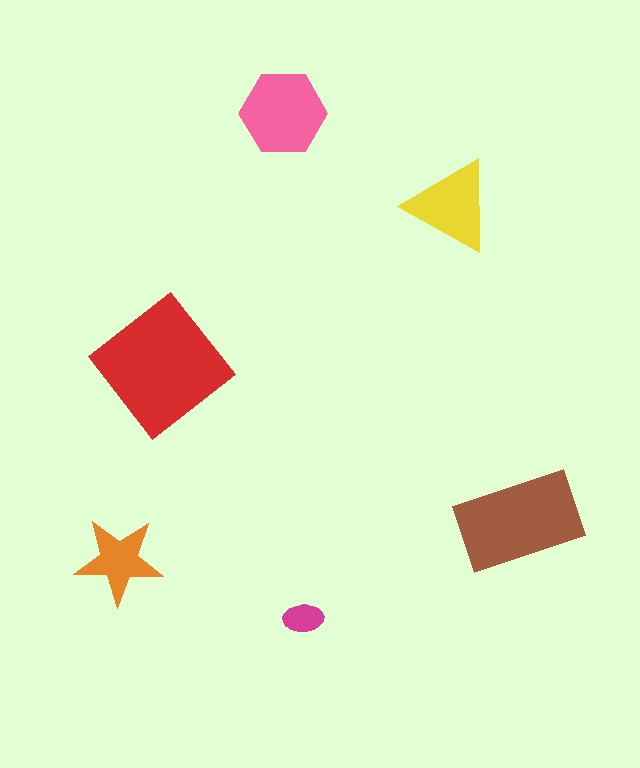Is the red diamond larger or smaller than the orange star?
Larger.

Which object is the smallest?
The magenta ellipse.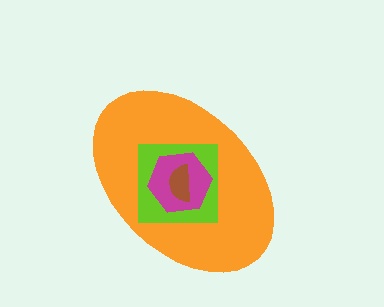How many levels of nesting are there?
4.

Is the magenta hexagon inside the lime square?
Yes.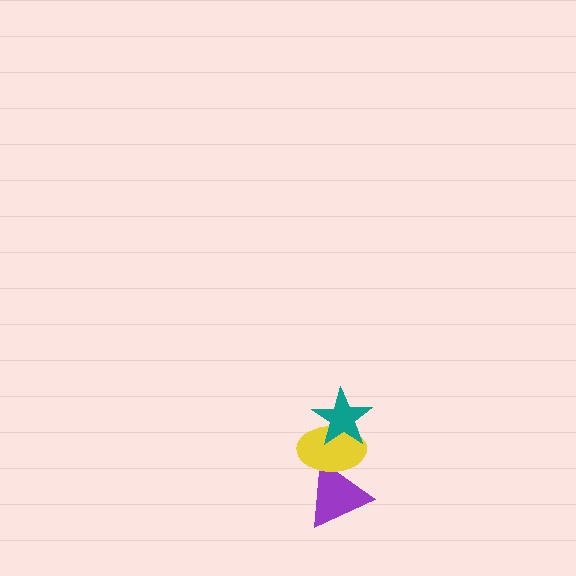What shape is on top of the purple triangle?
The yellow ellipse is on top of the purple triangle.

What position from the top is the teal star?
The teal star is 1st from the top.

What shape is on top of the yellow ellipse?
The teal star is on top of the yellow ellipse.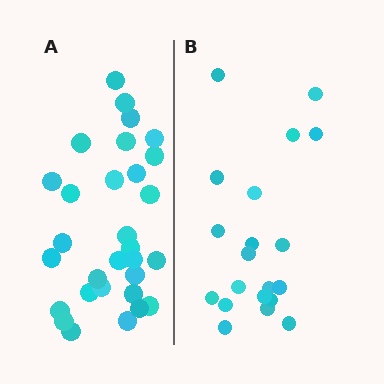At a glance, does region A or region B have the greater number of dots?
Region A (the left region) has more dots.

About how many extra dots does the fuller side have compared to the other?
Region A has roughly 10 or so more dots than region B.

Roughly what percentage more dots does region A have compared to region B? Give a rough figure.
About 50% more.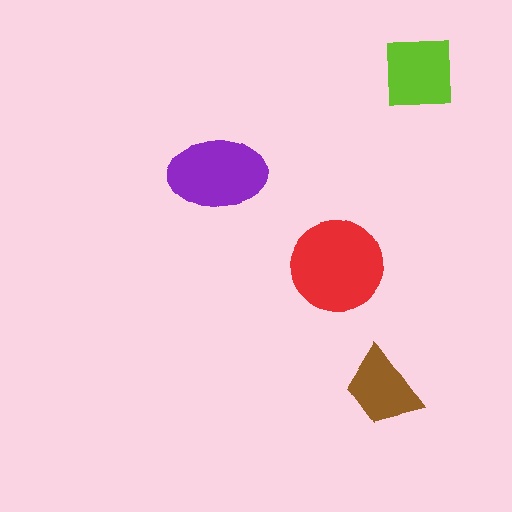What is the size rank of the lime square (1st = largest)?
3rd.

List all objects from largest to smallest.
The red circle, the purple ellipse, the lime square, the brown trapezoid.